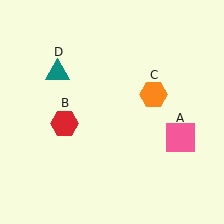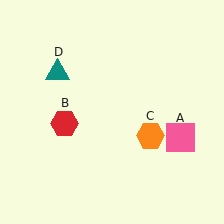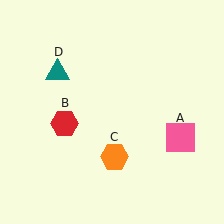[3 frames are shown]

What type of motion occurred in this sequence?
The orange hexagon (object C) rotated clockwise around the center of the scene.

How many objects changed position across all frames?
1 object changed position: orange hexagon (object C).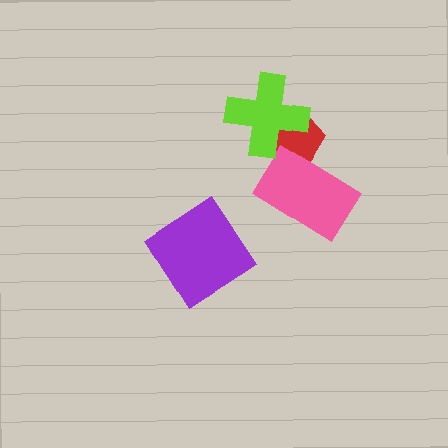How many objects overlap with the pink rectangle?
1 object overlaps with the pink rectangle.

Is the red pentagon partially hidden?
Yes, it is partially covered by another shape.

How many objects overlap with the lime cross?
1 object overlaps with the lime cross.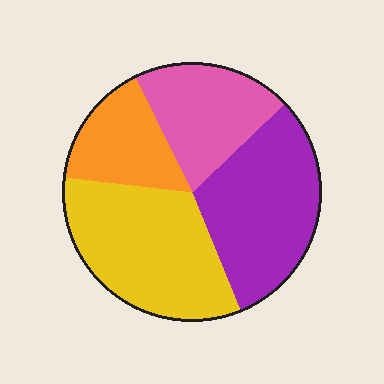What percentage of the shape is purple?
Purple covers around 30% of the shape.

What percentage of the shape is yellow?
Yellow covers around 35% of the shape.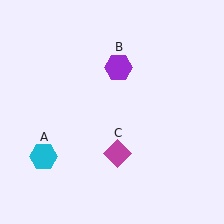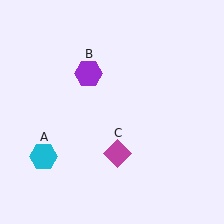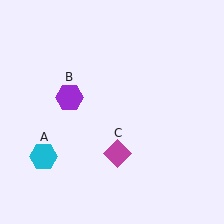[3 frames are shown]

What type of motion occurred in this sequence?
The purple hexagon (object B) rotated counterclockwise around the center of the scene.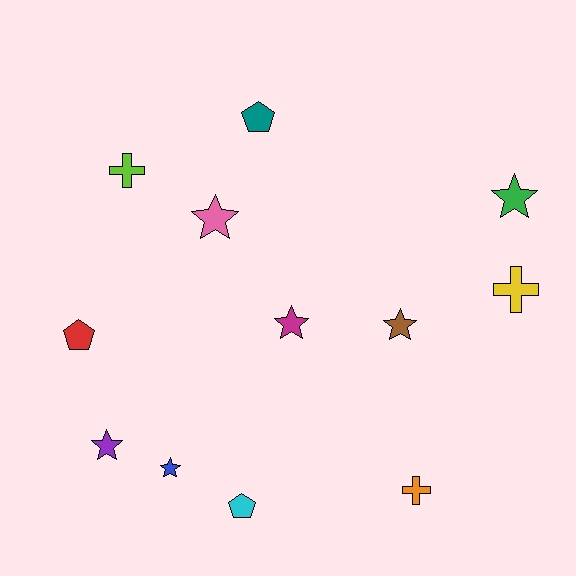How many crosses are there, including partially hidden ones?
There are 3 crosses.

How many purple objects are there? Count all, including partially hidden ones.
There is 1 purple object.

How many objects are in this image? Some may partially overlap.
There are 12 objects.